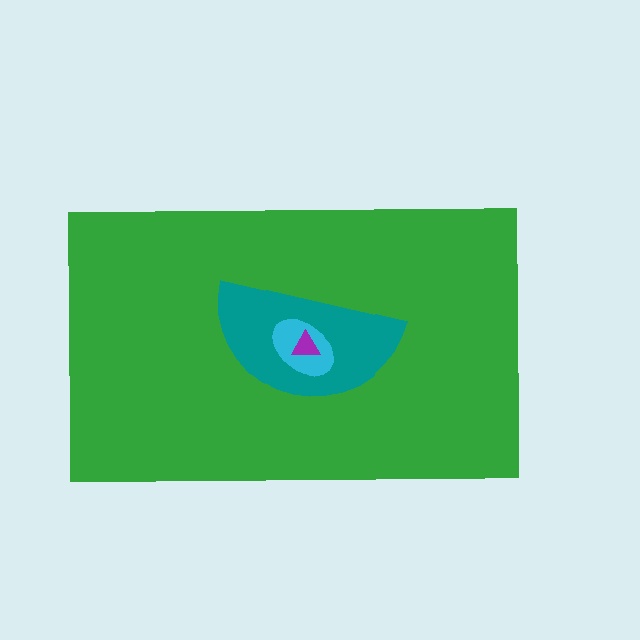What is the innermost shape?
The purple triangle.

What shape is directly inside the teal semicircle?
The cyan ellipse.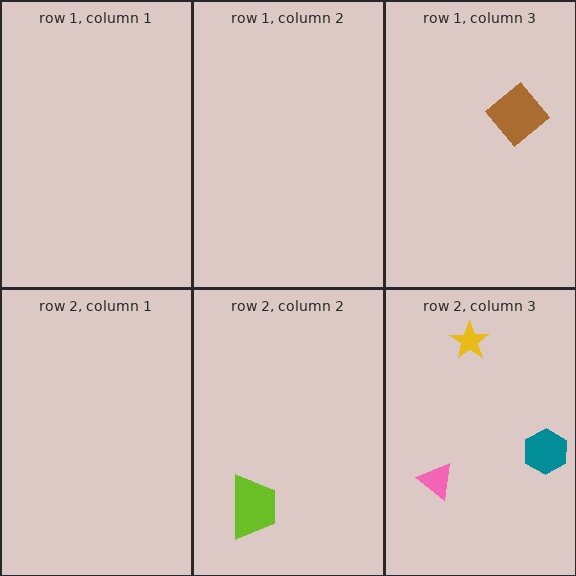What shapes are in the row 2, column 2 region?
The lime trapezoid.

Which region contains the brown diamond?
The row 1, column 3 region.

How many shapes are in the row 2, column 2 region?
1.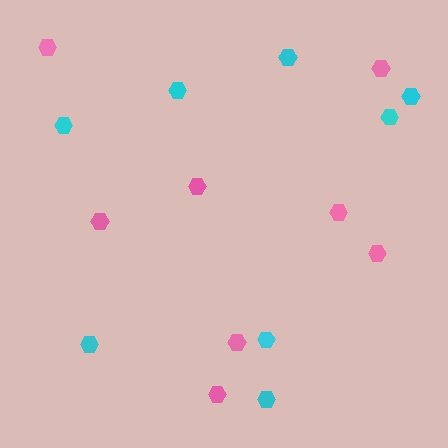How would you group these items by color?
There are 2 groups: one group of pink hexagons (8) and one group of cyan hexagons (8).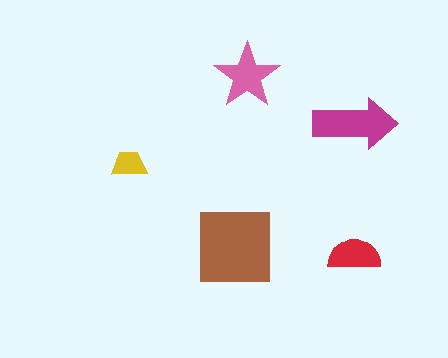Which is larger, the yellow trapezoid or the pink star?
The pink star.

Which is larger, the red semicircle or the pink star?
The pink star.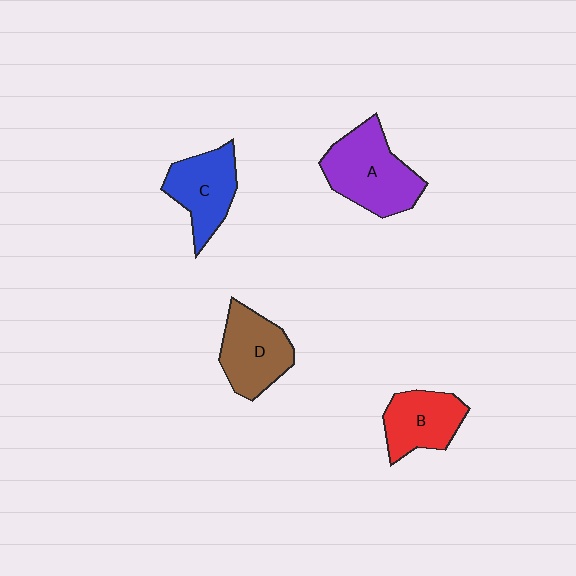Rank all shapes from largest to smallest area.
From largest to smallest: A (purple), D (brown), C (blue), B (red).